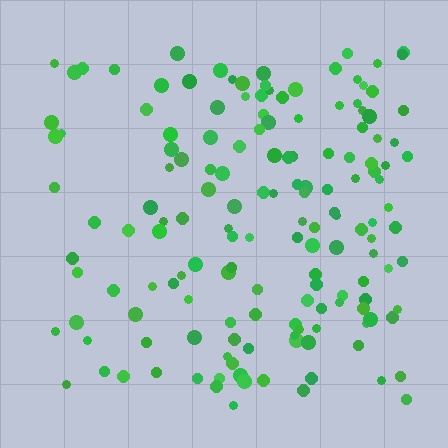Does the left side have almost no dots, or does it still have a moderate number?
Still a moderate number, just noticeably fewer than the right.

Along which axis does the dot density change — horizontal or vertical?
Horizontal.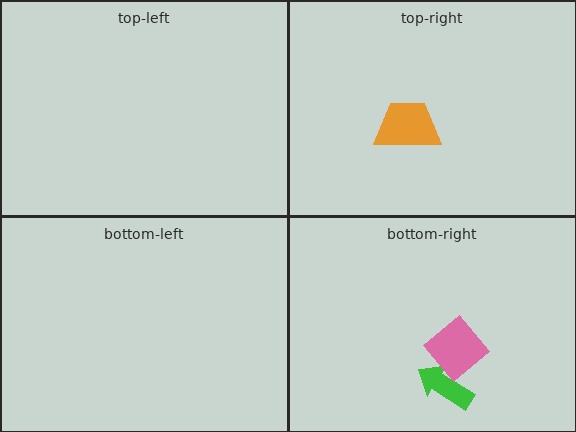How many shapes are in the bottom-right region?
2.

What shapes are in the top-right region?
The orange trapezoid.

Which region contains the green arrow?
The bottom-right region.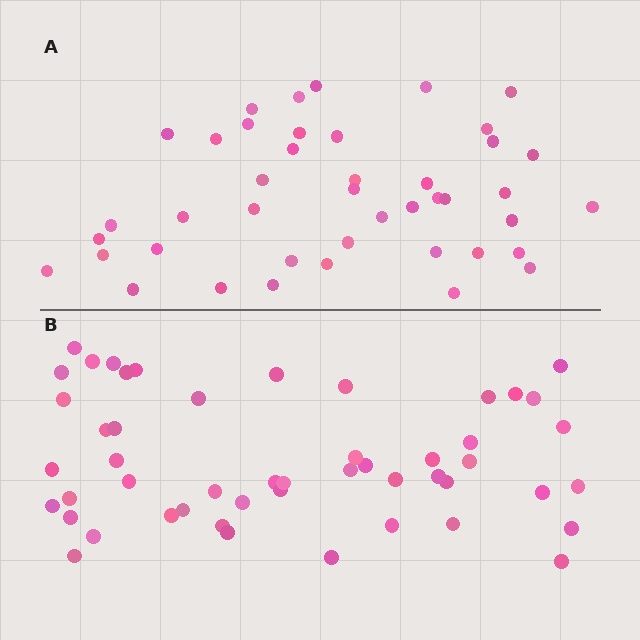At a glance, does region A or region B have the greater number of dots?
Region B (the bottom region) has more dots.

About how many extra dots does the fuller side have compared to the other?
Region B has roughly 8 or so more dots than region A.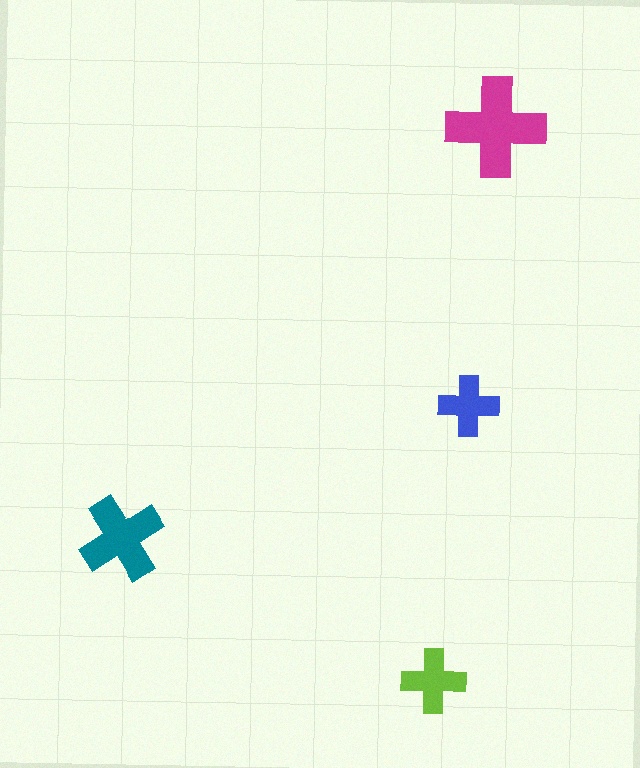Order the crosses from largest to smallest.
the magenta one, the teal one, the lime one, the blue one.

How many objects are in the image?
There are 4 objects in the image.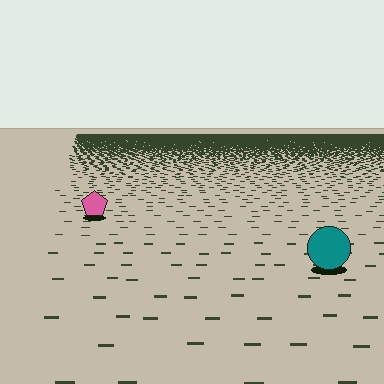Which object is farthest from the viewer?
The pink pentagon is farthest from the viewer. It appears smaller and the ground texture around it is denser.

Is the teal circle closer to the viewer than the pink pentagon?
Yes. The teal circle is closer — you can tell from the texture gradient: the ground texture is coarser near it.